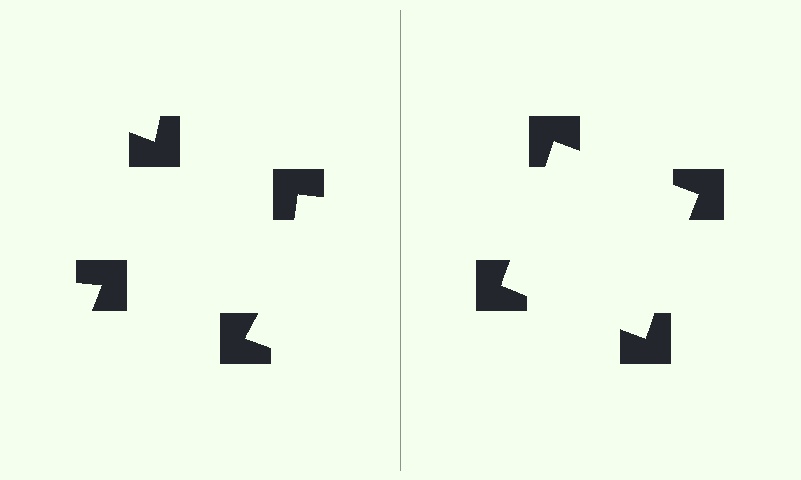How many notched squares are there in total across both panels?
8 — 4 on each side.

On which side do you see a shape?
An illusory square appears on the right side. On the left side the wedge cuts are rotated, so no coherent shape forms.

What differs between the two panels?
The notched squares are positioned identically on both sides; only the wedge orientations differ. On the right they align to a square; on the left they are misaligned.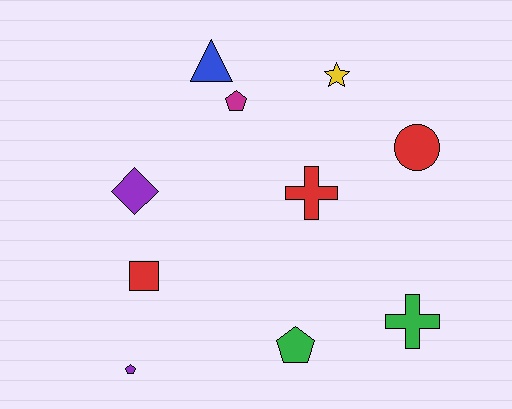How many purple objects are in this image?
There are 2 purple objects.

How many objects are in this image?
There are 10 objects.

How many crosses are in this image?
There are 2 crosses.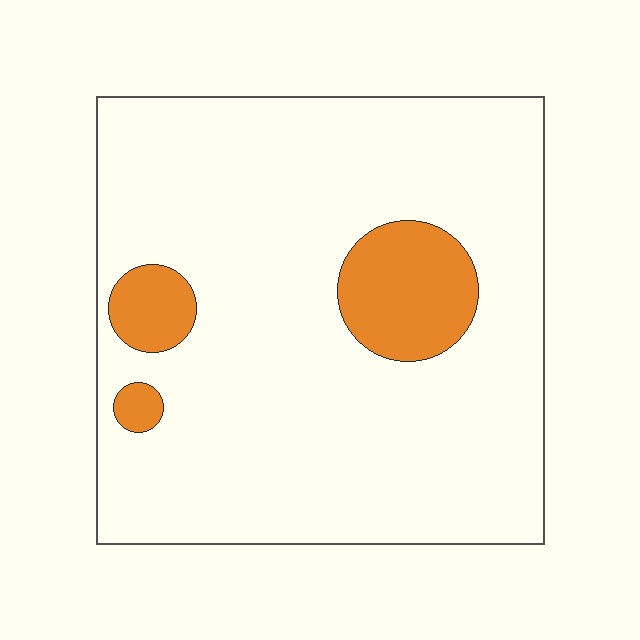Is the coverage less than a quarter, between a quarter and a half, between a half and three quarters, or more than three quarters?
Less than a quarter.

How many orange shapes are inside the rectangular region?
3.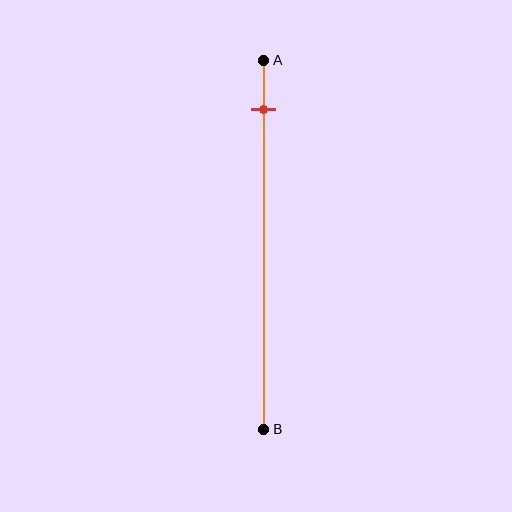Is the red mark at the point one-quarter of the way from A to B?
No, the mark is at about 15% from A, not at the 25% one-quarter point.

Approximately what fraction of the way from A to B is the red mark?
The red mark is approximately 15% of the way from A to B.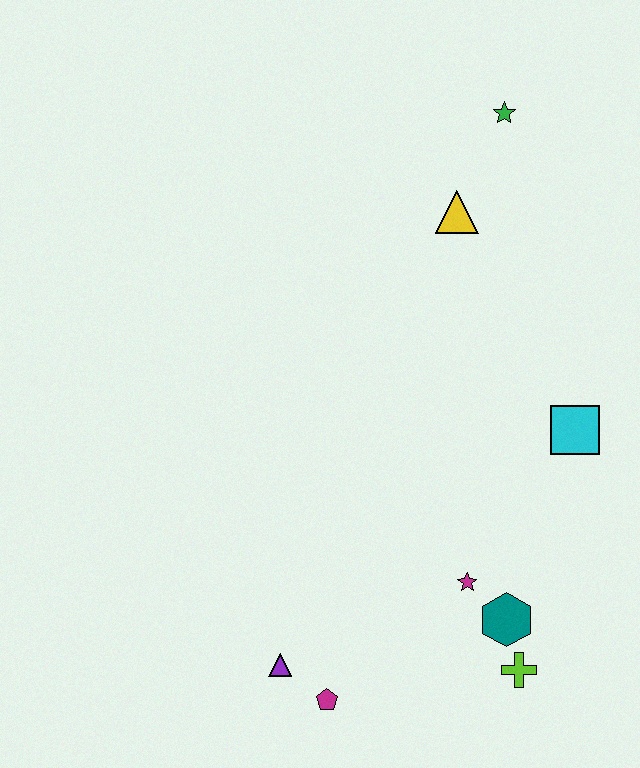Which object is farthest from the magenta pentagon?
The green star is farthest from the magenta pentagon.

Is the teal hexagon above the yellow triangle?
No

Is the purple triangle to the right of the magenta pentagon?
No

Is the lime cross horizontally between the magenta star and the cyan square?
Yes